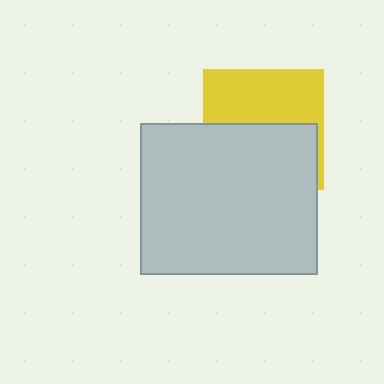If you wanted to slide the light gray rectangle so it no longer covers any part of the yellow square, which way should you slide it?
Slide it down — that is the most direct way to separate the two shapes.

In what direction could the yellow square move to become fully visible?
The yellow square could move up. That would shift it out from behind the light gray rectangle entirely.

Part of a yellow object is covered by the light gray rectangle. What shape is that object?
It is a square.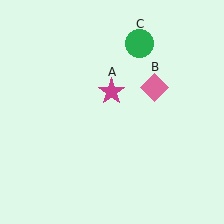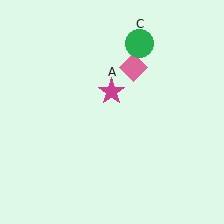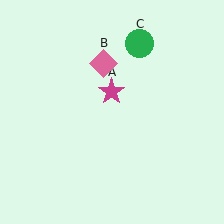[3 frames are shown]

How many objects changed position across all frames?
1 object changed position: pink diamond (object B).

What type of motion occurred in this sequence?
The pink diamond (object B) rotated counterclockwise around the center of the scene.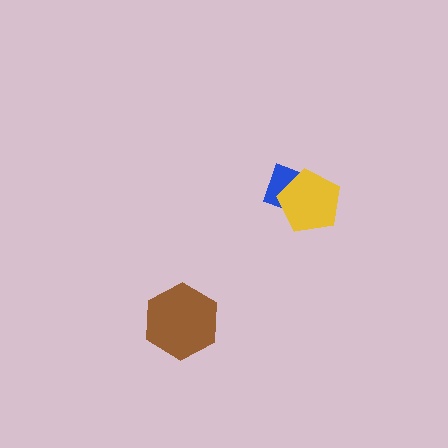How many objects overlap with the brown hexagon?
0 objects overlap with the brown hexagon.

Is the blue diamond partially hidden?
Yes, it is partially covered by another shape.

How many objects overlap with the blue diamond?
1 object overlaps with the blue diamond.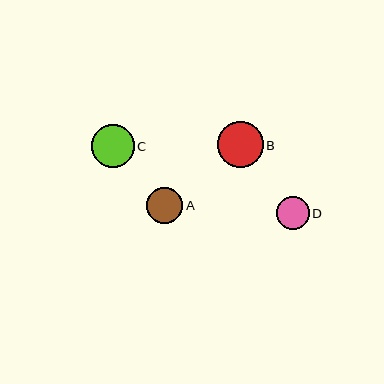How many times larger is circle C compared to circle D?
Circle C is approximately 1.3 times the size of circle D.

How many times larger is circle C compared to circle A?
Circle C is approximately 1.2 times the size of circle A.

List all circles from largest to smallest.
From largest to smallest: B, C, A, D.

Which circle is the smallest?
Circle D is the smallest with a size of approximately 33 pixels.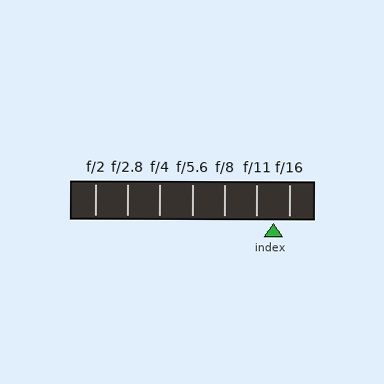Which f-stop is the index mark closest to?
The index mark is closest to f/16.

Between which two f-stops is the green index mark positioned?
The index mark is between f/11 and f/16.